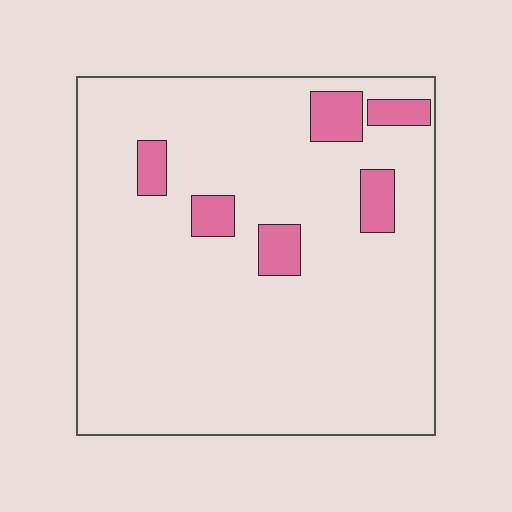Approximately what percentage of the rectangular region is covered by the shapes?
Approximately 10%.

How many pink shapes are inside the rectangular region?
6.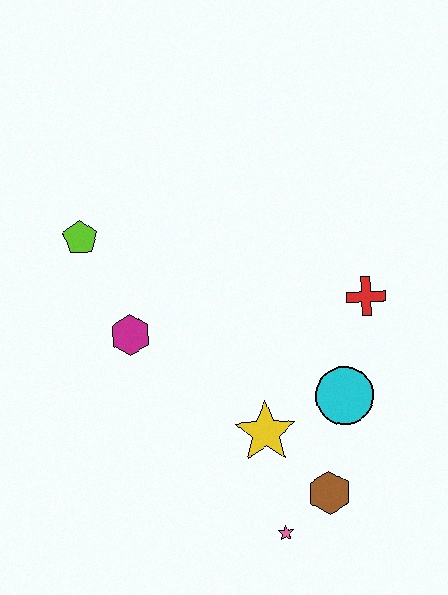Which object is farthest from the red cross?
The lime pentagon is farthest from the red cross.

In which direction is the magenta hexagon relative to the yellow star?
The magenta hexagon is to the left of the yellow star.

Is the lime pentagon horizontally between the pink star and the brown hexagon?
No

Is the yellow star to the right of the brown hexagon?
No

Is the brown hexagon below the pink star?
No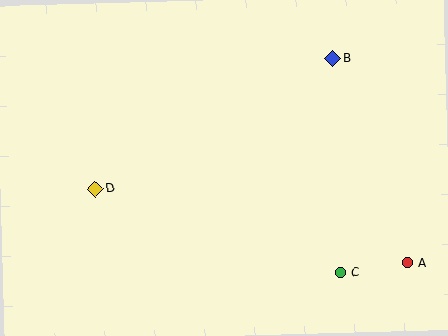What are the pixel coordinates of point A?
Point A is at (407, 263).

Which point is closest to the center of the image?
Point D at (95, 189) is closest to the center.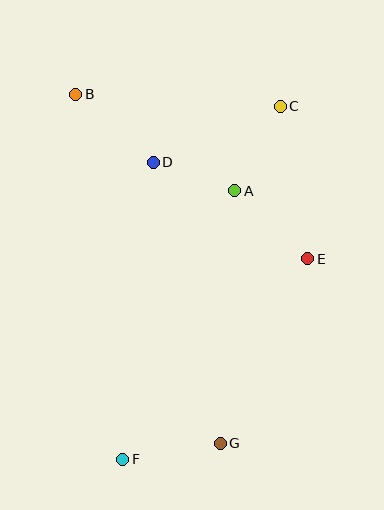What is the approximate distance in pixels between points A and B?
The distance between A and B is approximately 186 pixels.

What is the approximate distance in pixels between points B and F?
The distance between B and F is approximately 368 pixels.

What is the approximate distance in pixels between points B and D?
The distance between B and D is approximately 103 pixels.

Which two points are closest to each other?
Points A and D are closest to each other.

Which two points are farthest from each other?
Points C and F are farthest from each other.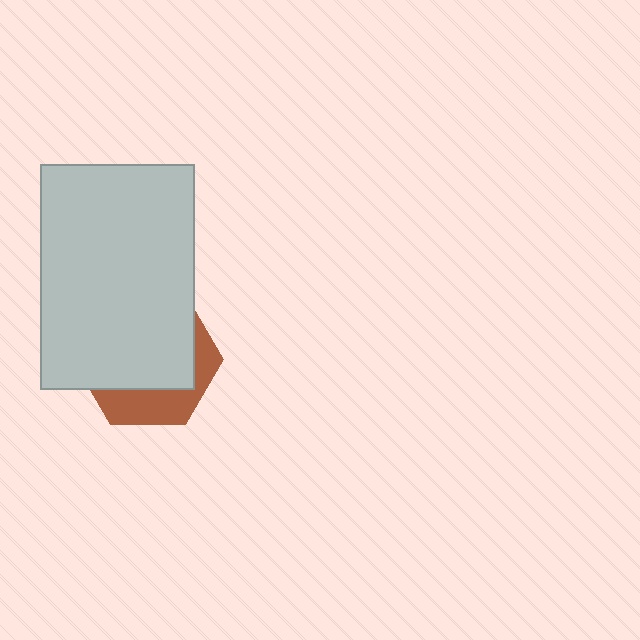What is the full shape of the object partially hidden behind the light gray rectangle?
The partially hidden object is a brown hexagon.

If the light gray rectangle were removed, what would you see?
You would see the complete brown hexagon.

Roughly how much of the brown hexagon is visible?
A small part of it is visible (roughly 32%).